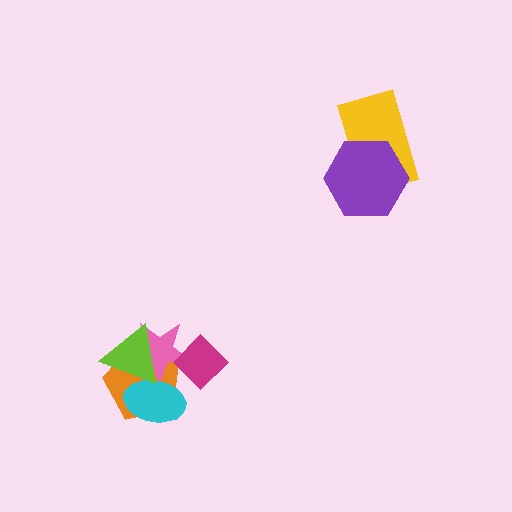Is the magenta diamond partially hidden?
No, no other shape covers it.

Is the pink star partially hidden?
Yes, it is partially covered by another shape.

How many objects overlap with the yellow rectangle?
1 object overlaps with the yellow rectangle.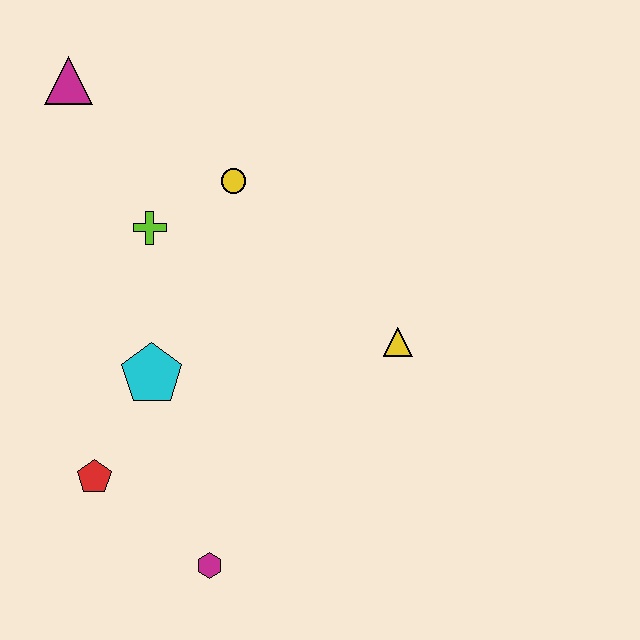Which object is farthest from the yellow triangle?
The magenta triangle is farthest from the yellow triangle.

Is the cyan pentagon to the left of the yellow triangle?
Yes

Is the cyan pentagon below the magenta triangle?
Yes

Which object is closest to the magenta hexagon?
The red pentagon is closest to the magenta hexagon.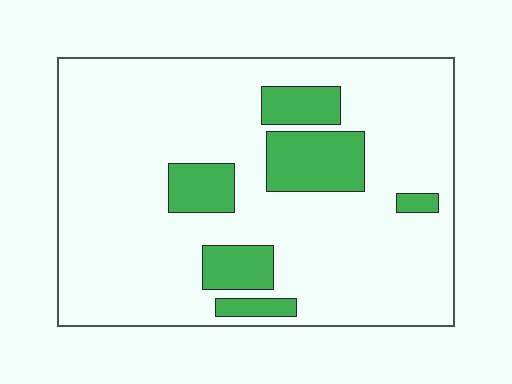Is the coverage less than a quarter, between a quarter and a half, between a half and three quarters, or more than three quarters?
Less than a quarter.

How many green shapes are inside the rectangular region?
6.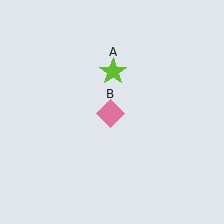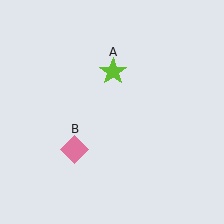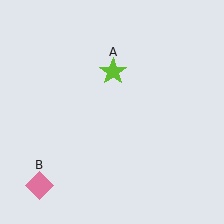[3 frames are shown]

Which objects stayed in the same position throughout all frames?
Lime star (object A) remained stationary.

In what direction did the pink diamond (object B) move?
The pink diamond (object B) moved down and to the left.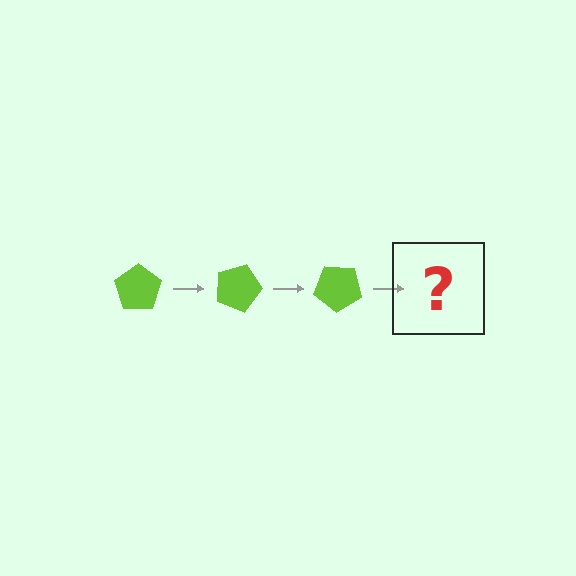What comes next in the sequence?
The next element should be a lime pentagon rotated 60 degrees.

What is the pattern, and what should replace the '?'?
The pattern is that the pentagon rotates 20 degrees each step. The '?' should be a lime pentagon rotated 60 degrees.